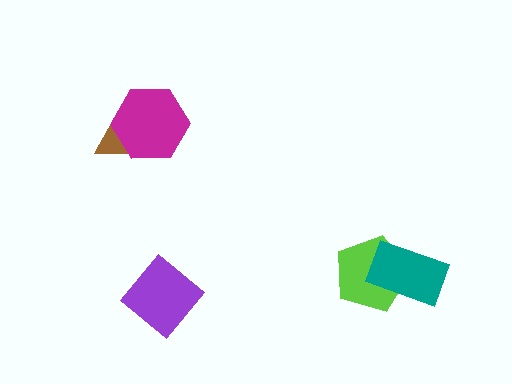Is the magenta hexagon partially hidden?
No, no other shape covers it.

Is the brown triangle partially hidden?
Yes, it is partially covered by another shape.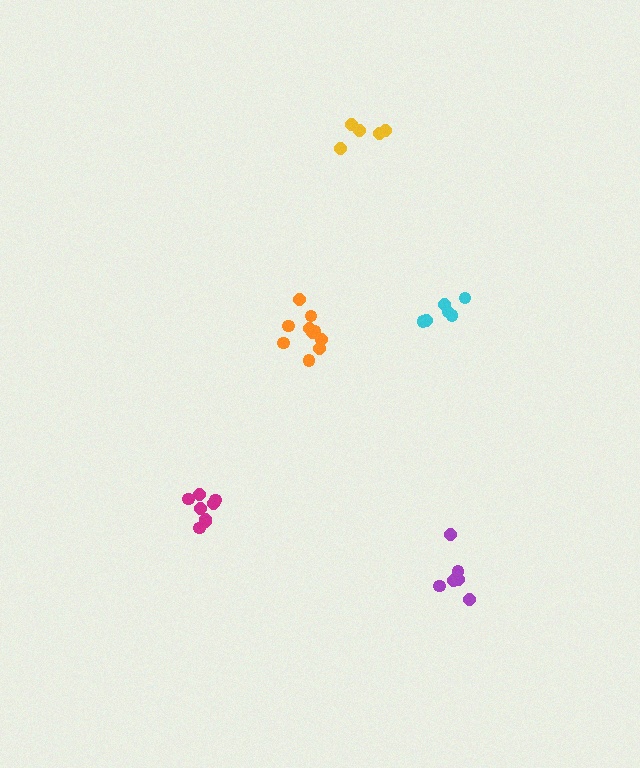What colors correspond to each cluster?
The clusters are colored: yellow, cyan, magenta, orange, purple.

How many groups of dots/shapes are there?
There are 5 groups.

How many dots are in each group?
Group 1: 5 dots, Group 2: 6 dots, Group 3: 8 dots, Group 4: 10 dots, Group 5: 6 dots (35 total).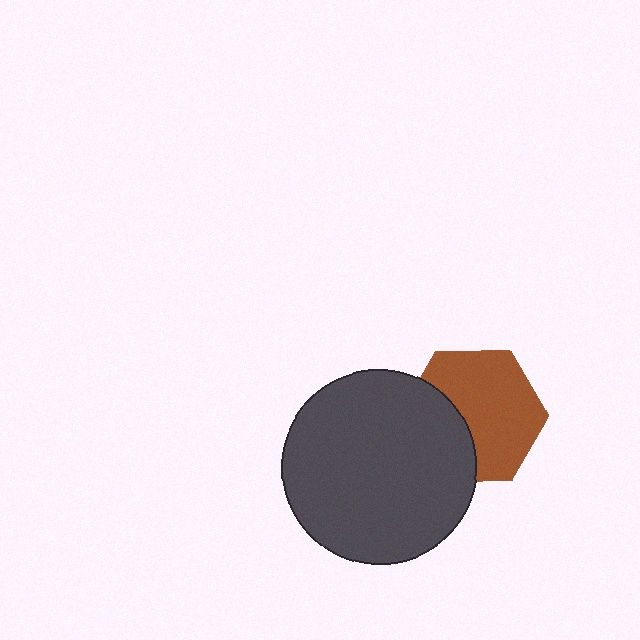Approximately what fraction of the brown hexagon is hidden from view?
Roughly 34% of the brown hexagon is hidden behind the dark gray circle.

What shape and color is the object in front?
The object in front is a dark gray circle.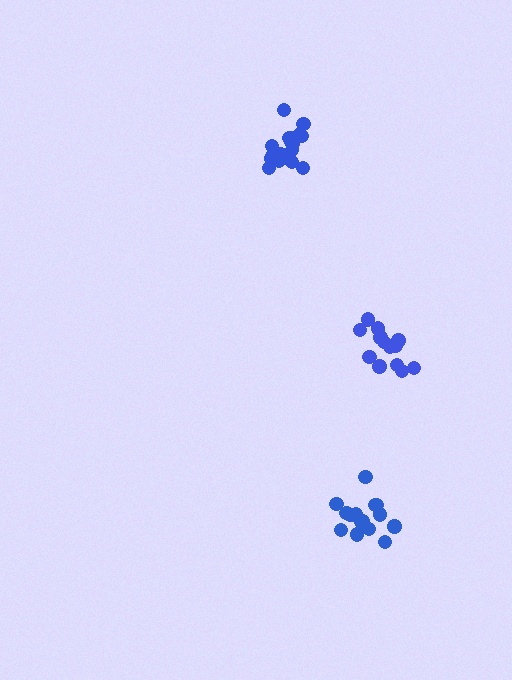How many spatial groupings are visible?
There are 3 spatial groupings.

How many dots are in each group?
Group 1: 17 dots, Group 2: 19 dots, Group 3: 14 dots (50 total).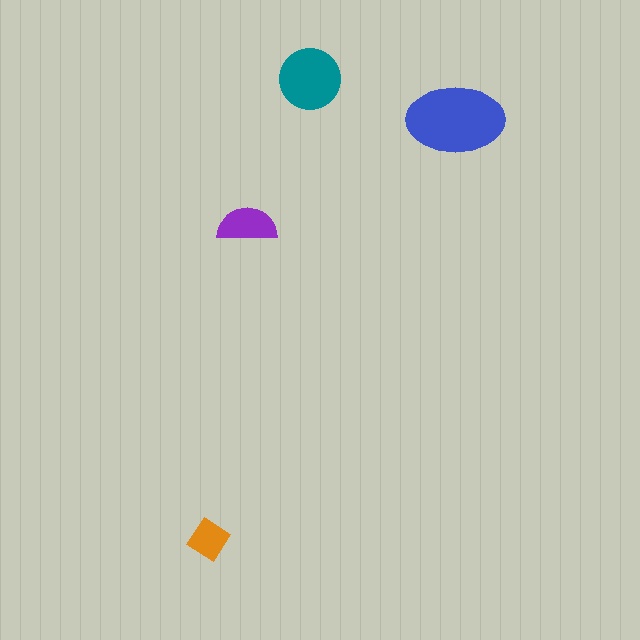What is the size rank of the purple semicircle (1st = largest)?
3rd.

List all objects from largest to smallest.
The blue ellipse, the teal circle, the purple semicircle, the orange diamond.